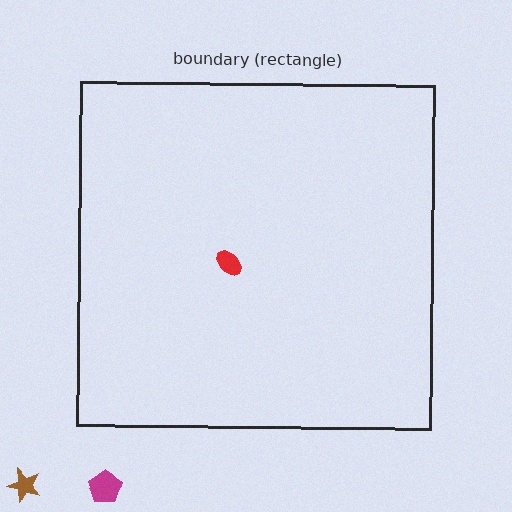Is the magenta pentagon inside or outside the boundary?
Outside.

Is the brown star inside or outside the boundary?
Outside.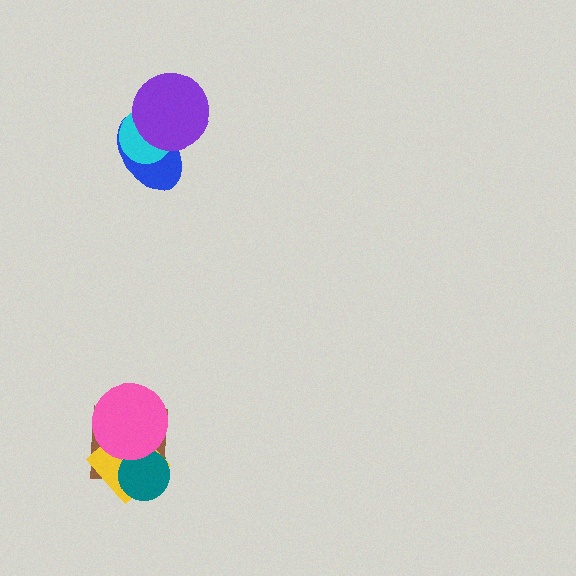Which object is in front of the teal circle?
The pink circle is in front of the teal circle.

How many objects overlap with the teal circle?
3 objects overlap with the teal circle.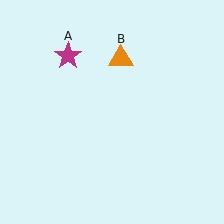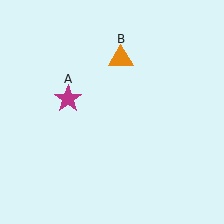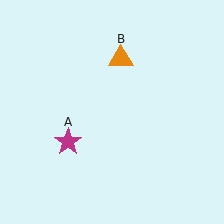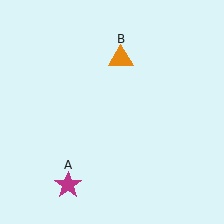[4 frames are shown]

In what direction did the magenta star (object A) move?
The magenta star (object A) moved down.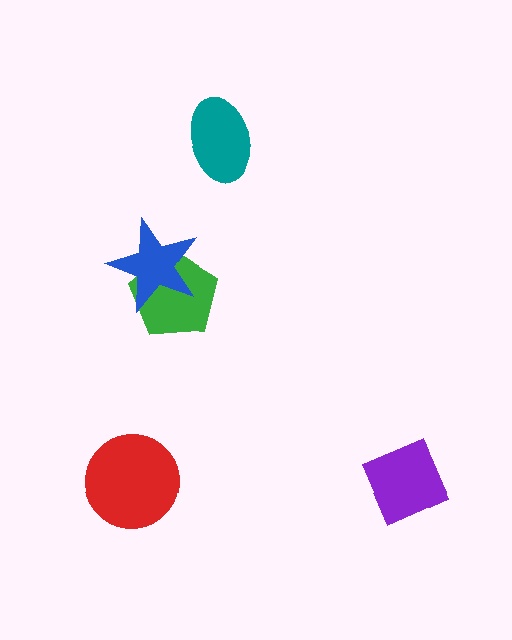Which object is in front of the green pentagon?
The blue star is in front of the green pentagon.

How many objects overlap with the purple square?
0 objects overlap with the purple square.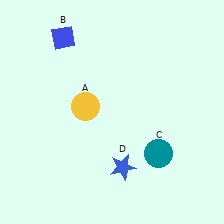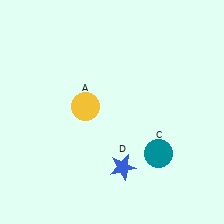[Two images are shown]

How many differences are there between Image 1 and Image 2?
There is 1 difference between the two images.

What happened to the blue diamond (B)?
The blue diamond (B) was removed in Image 2. It was in the top-left area of Image 1.